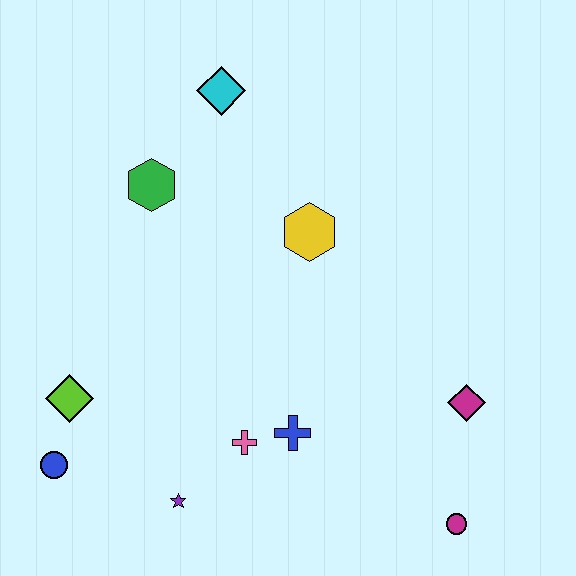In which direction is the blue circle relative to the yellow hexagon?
The blue circle is to the left of the yellow hexagon.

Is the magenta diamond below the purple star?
No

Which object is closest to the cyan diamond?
The green hexagon is closest to the cyan diamond.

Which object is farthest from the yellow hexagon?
The blue circle is farthest from the yellow hexagon.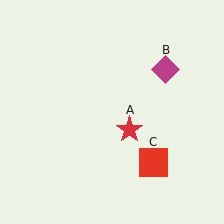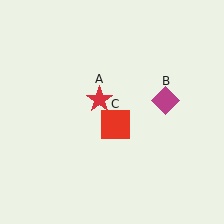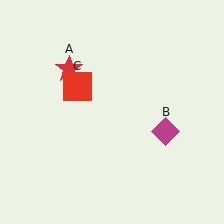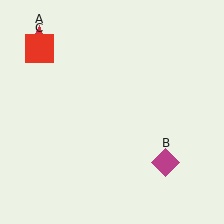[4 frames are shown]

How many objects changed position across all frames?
3 objects changed position: red star (object A), magenta diamond (object B), red square (object C).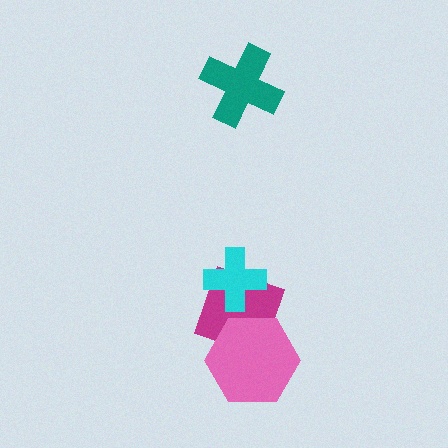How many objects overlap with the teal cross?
0 objects overlap with the teal cross.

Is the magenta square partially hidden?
Yes, it is partially covered by another shape.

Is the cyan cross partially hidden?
No, no other shape covers it.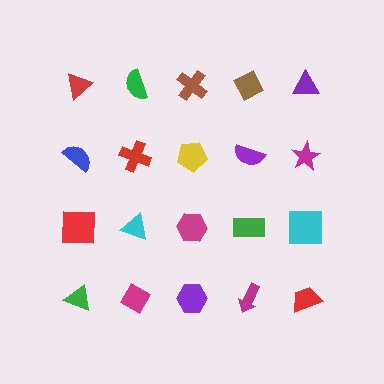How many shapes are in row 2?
5 shapes.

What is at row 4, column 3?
A purple hexagon.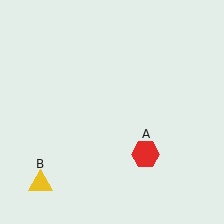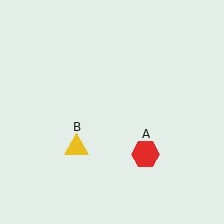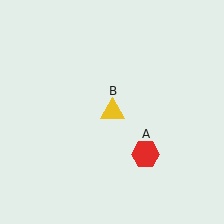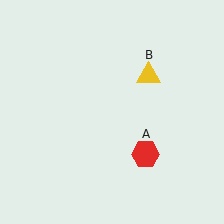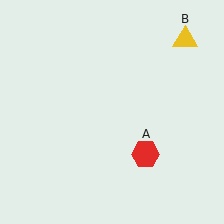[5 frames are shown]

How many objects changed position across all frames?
1 object changed position: yellow triangle (object B).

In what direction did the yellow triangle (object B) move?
The yellow triangle (object B) moved up and to the right.